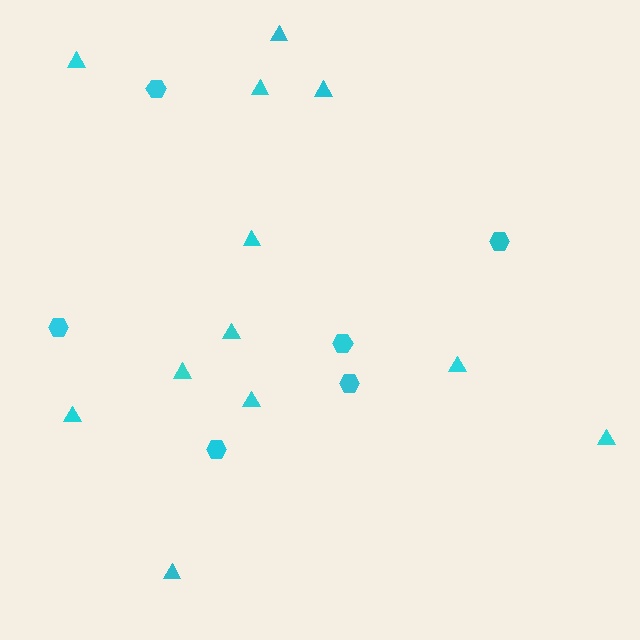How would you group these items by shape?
There are 2 groups: one group of hexagons (6) and one group of triangles (12).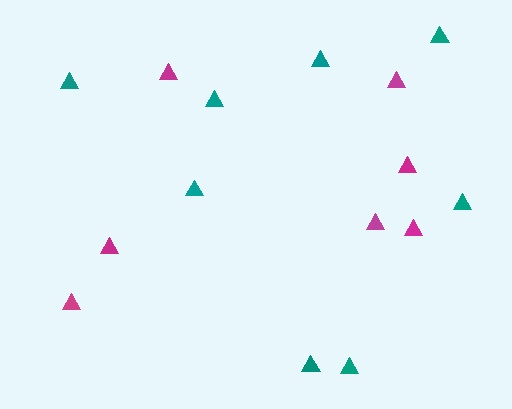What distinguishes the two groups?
There are 2 groups: one group of magenta triangles (7) and one group of teal triangles (8).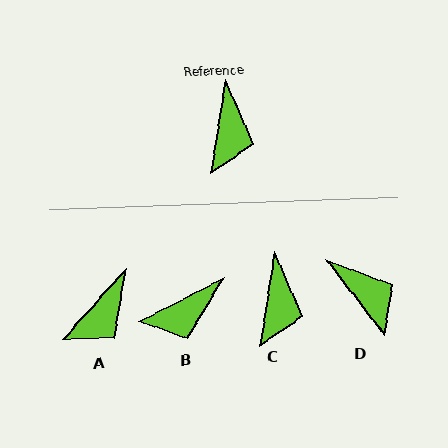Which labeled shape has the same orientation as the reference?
C.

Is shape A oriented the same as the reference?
No, it is off by about 33 degrees.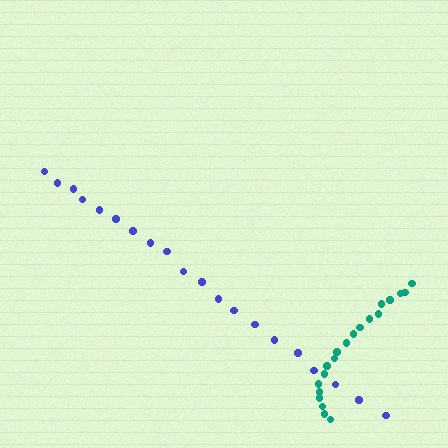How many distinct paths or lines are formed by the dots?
There are 2 distinct paths.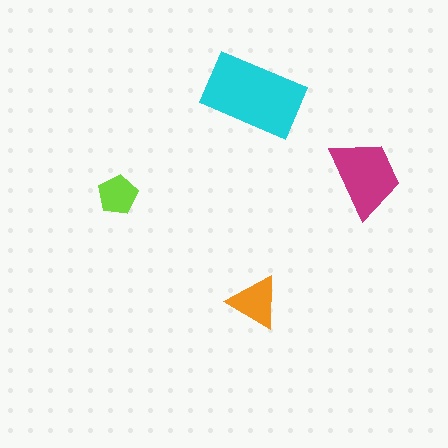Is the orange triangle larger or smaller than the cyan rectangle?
Smaller.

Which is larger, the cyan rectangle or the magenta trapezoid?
The cyan rectangle.